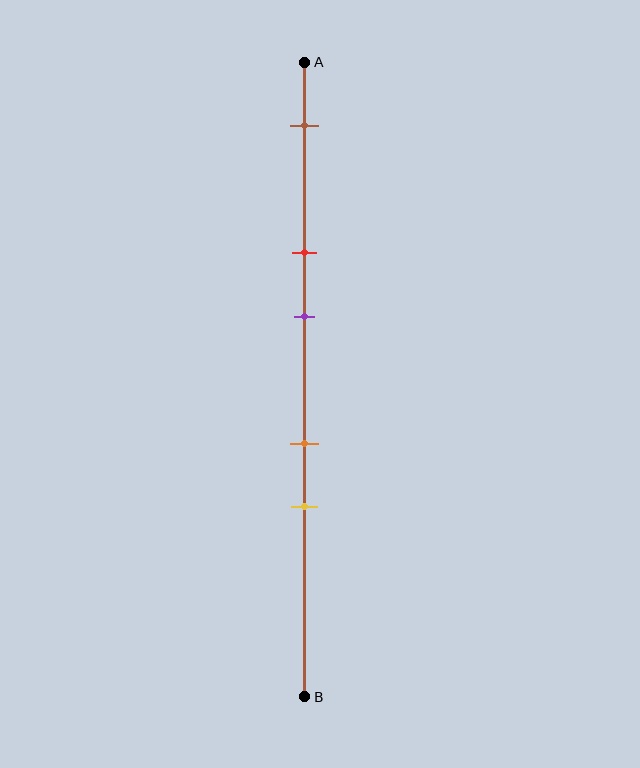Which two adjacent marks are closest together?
The orange and yellow marks are the closest adjacent pair.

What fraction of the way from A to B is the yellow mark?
The yellow mark is approximately 70% (0.7) of the way from A to B.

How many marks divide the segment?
There are 5 marks dividing the segment.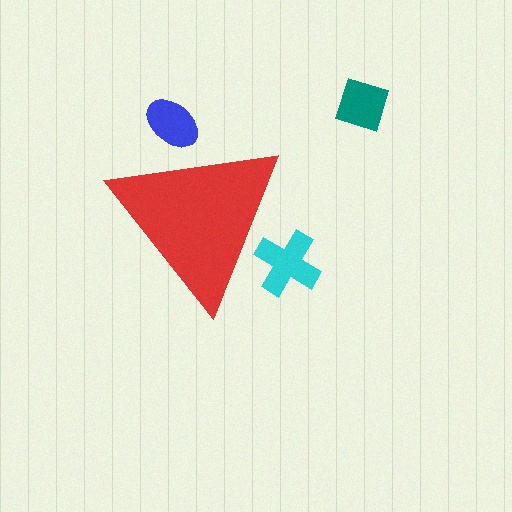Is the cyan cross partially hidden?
Yes, the cyan cross is partially hidden behind the red triangle.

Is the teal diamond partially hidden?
No, the teal diamond is fully visible.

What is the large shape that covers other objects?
A red triangle.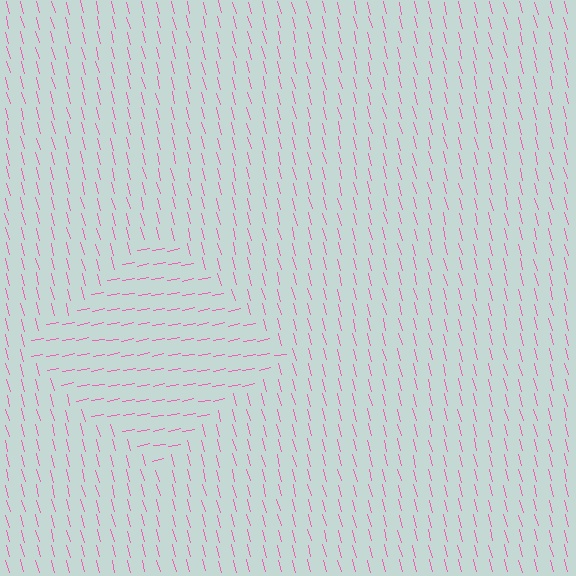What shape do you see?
I see a diamond.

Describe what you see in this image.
The image is filled with small pink line segments. A diamond region in the image has lines oriented differently from the surrounding lines, creating a visible texture boundary.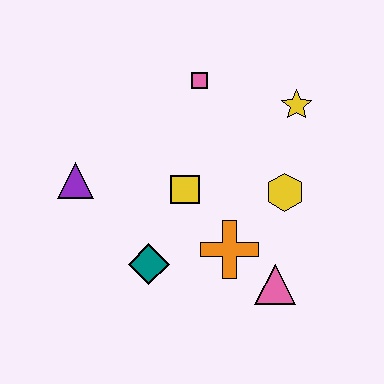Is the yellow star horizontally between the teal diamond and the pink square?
No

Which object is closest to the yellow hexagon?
The orange cross is closest to the yellow hexagon.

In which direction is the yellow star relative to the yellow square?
The yellow star is to the right of the yellow square.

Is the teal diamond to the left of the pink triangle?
Yes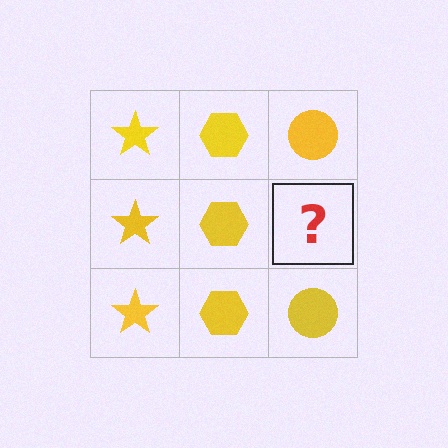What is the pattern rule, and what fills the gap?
The rule is that each column has a consistent shape. The gap should be filled with a yellow circle.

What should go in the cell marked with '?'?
The missing cell should contain a yellow circle.